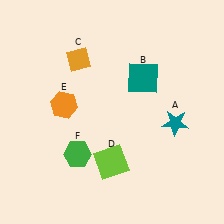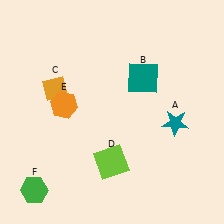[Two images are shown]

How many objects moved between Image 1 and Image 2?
2 objects moved between the two images.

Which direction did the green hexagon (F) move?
The green hexagon (F) moved left.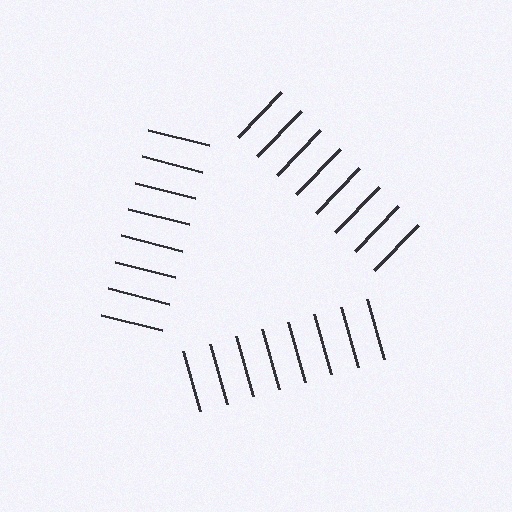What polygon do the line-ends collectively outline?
An illusory triangle — the line segments terminate on its edges but no continuous stroke is drawn.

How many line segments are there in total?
24 — 8 along each of the 3 edges.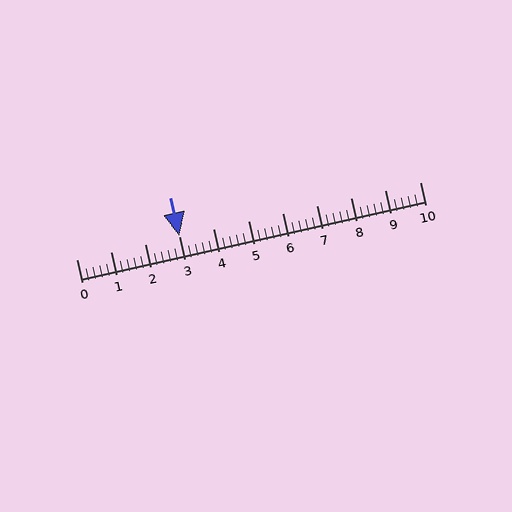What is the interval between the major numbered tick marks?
The major tick marks are spaced 1 units apart.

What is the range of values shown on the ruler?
The ruler shows values from 0 to 10.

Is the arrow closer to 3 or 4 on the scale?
The arrow is closer to 3.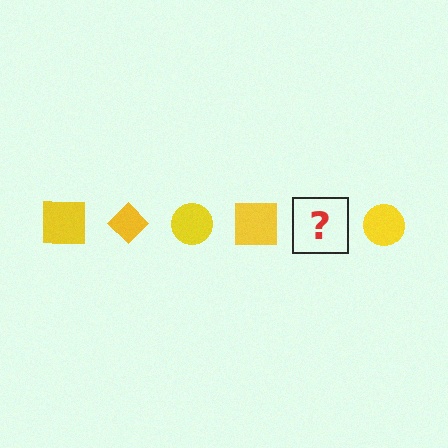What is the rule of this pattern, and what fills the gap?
The rule is that the pattern cycles through square, diamond, circle shapes in yellow. The gap should be filled with a yellow diamond.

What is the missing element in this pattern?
The missing element is a yellow diamond.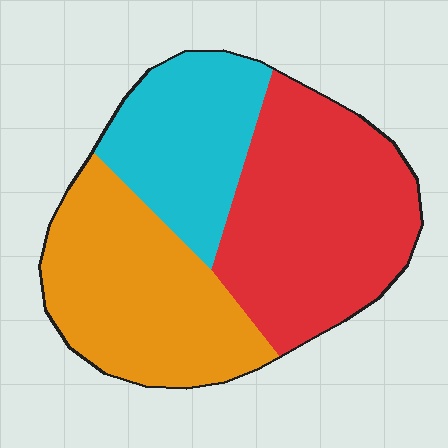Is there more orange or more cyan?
Orange.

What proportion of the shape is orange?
Orange covers about 35% of the shape.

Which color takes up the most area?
Red, at roughly 40%.